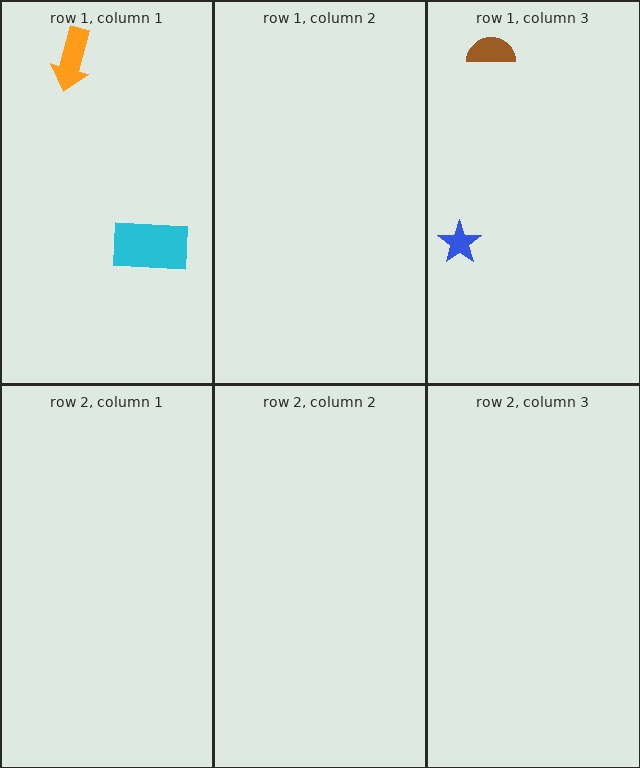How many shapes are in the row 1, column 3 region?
2.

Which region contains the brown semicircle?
The row 1, column 3 region.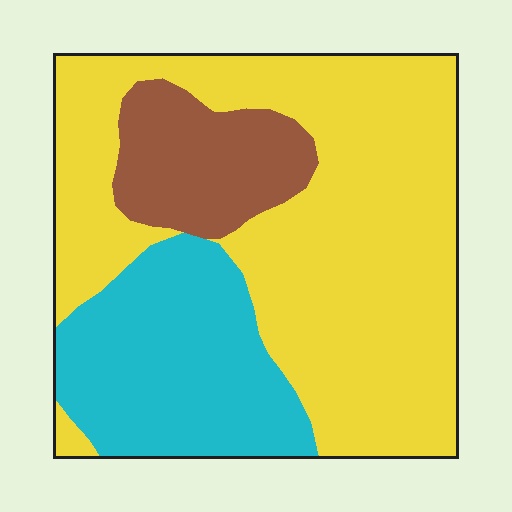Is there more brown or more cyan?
Cyan.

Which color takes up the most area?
Yellow, at roughly 60%.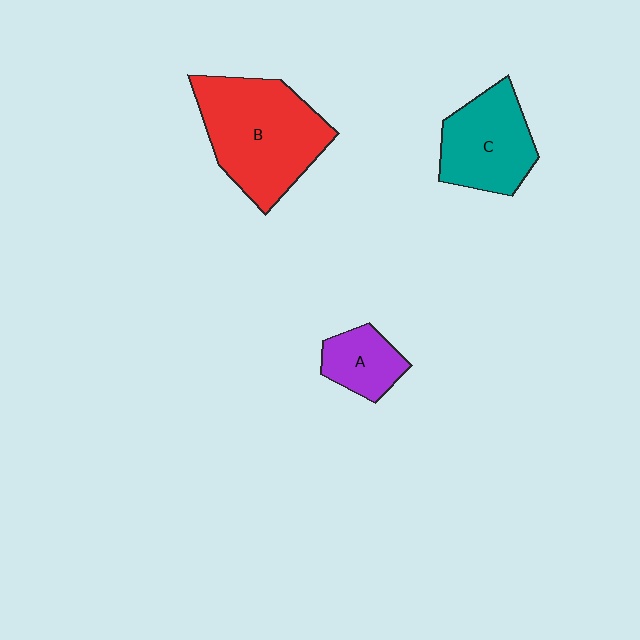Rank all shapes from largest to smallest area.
From largest to smallest: B (red), C (teal), A (purple).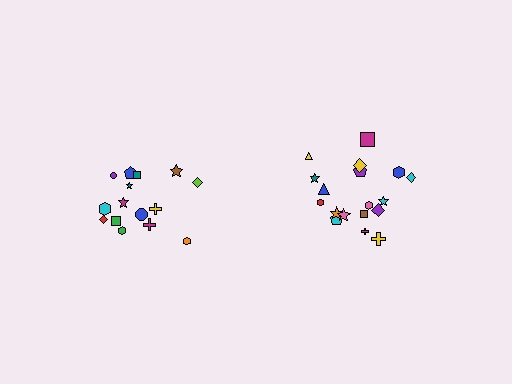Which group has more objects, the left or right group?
The right group.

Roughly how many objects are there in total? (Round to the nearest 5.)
Roughly 35 objects in total.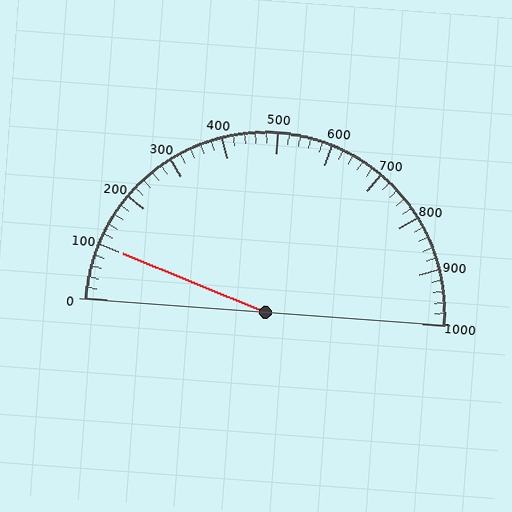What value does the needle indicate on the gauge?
The needle indicates approximately 100.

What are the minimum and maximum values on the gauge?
The gauge ranges from 0 to 1000.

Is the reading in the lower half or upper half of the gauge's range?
The reading is in the lower half of the range (0 to 1000).